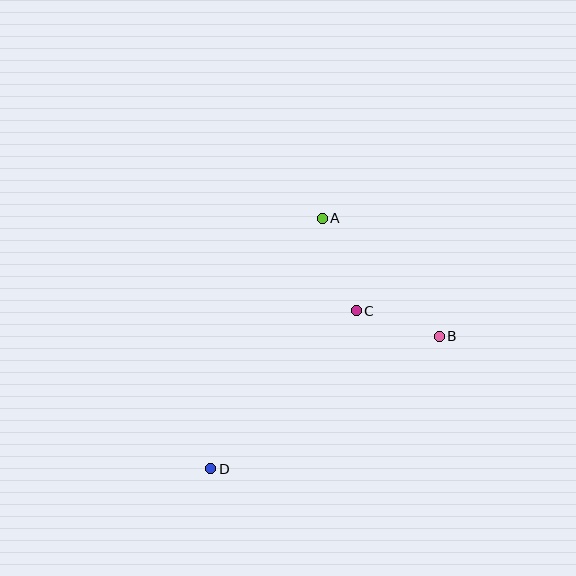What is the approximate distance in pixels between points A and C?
The distance between A and C is approximately 98 pixels.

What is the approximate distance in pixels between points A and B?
The distance between A and B is approximately 166 pixels.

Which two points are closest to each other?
Points B and C are closest to each other.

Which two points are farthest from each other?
Points A and D are farthest from each other.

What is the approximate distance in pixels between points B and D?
The distance between B and D is approximately 264 pixels.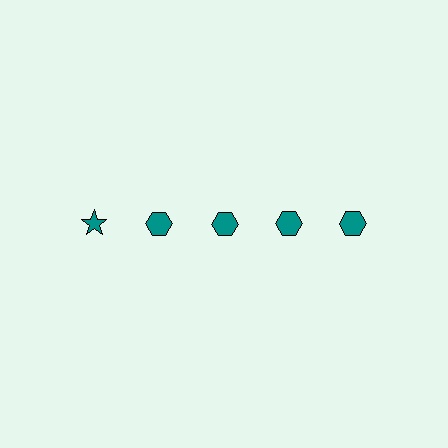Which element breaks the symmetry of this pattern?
The teal star in the top row, leftmost column breaks the symmetry. All other shapes are teal hexagons.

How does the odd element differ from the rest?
It has a different shape: star instead of hexagon.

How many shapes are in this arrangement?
There are 5 shapes arranged in a grid pattern.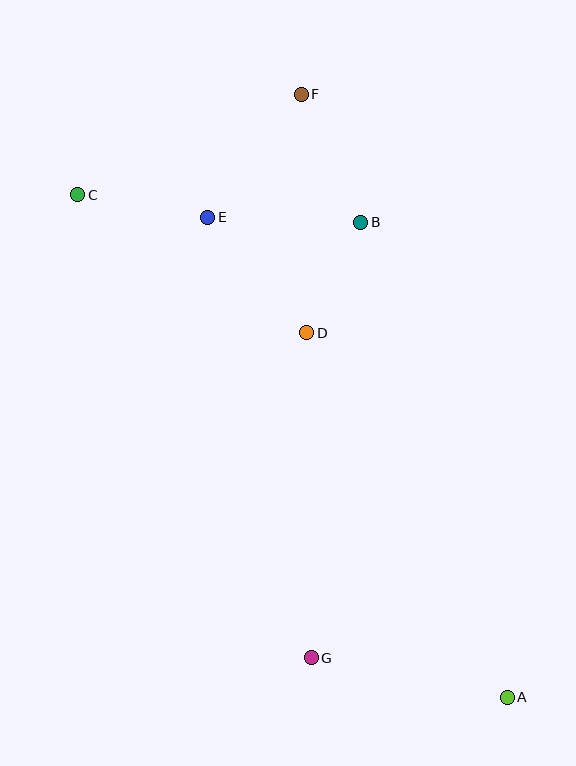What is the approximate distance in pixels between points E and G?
The distance between E and G is approximately 452 pixels.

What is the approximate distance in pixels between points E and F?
The distance between E and F is approximately 155 pixels.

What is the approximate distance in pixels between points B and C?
The distance between B and C is approximately 285 pixels.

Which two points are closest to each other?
Points B and D are closest to each other.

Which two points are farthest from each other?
Points A and C are farthest from each other.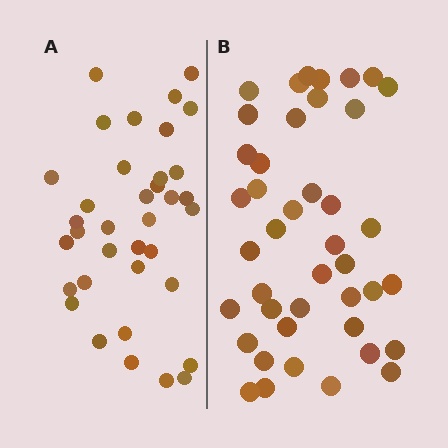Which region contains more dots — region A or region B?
Region B (the right region) has more dots.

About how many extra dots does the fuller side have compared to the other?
Region B has about 6 more dots than region A.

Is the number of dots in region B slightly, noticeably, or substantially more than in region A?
Region B has only slightly more — the two regions are fairly close. The ratio is roughly 1.2 to 1.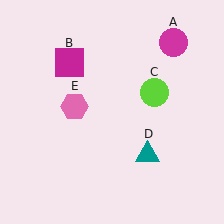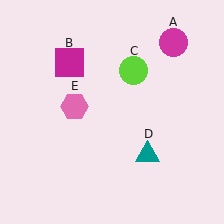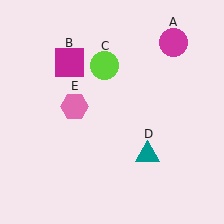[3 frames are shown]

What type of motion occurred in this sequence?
The lime circle (object C) rotated counterclockwise around the center of the scene.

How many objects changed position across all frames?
1 object changed position: lime circle (object C).